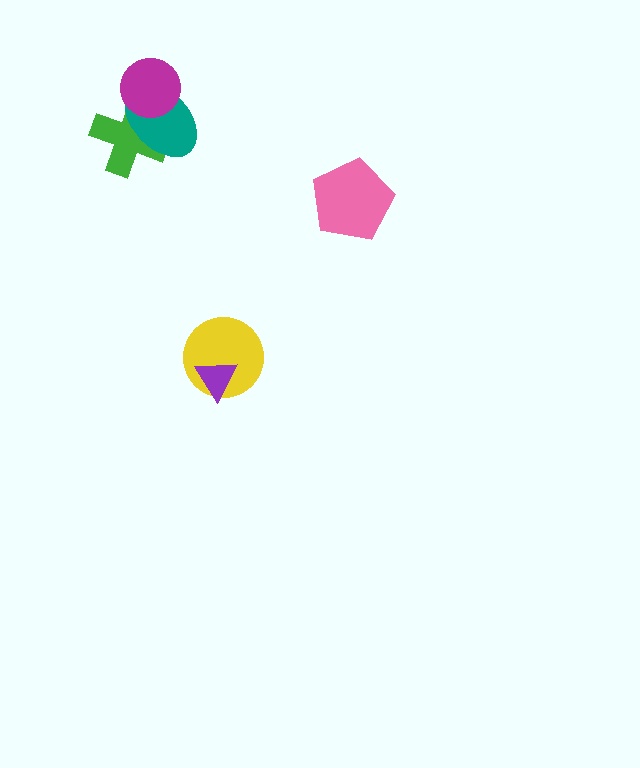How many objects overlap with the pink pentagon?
0 objects overlap with the pink pentagon.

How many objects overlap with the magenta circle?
2 objects overlap with the magenta circle.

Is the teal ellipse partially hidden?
Yes, it is partially covered by another shape.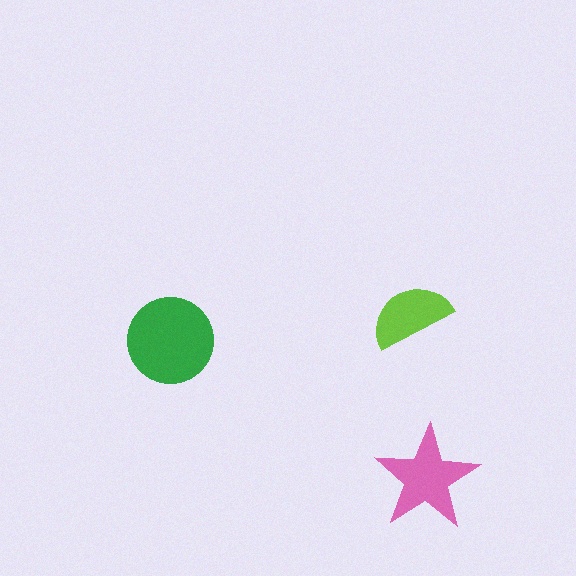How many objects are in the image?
There are 3 objects in the image.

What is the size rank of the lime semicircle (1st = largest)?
3rd.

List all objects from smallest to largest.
The lime semicircle, the pink star, the green circle.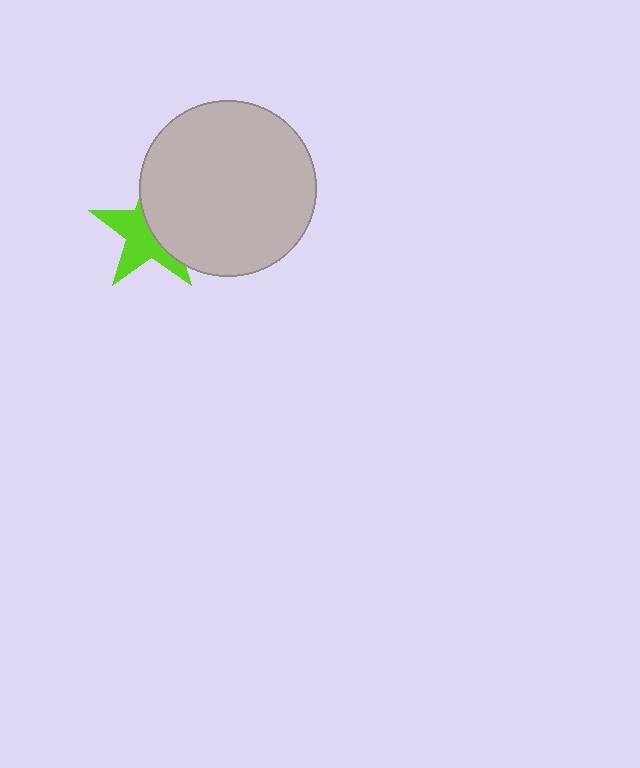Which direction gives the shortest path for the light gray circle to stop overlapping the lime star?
Moving right gives the shortest separation.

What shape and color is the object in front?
The object in front is a light gray circle.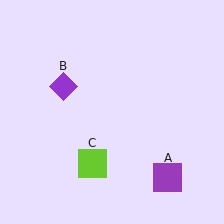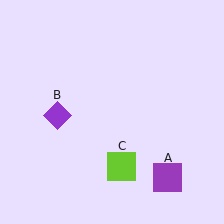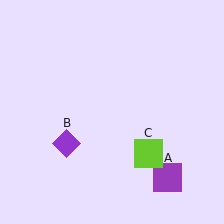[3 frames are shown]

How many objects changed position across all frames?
2 objects changed position: purple diamond (object B), lime square (object C).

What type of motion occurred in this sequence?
The purple diamond (object B), lime square (object C) rotated counterclockwise around the center of the scene.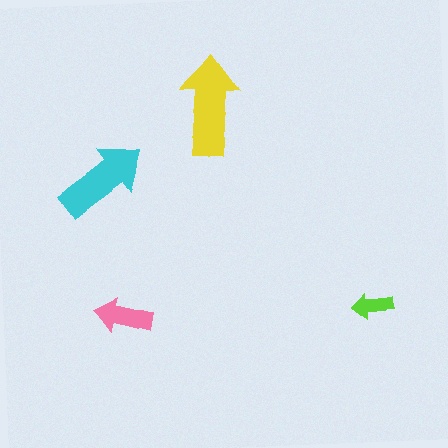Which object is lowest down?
The pink arrow is bottommost.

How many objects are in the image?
There are 4 objects in the image.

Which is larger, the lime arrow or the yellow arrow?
The yellow one.